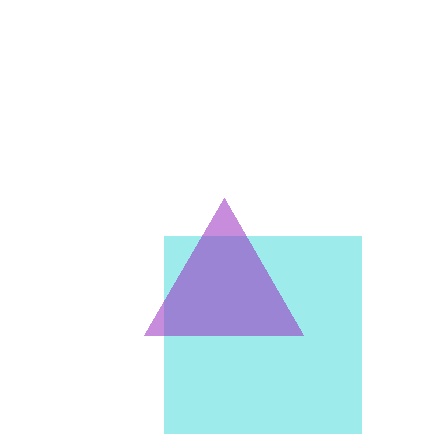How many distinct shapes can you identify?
There are 2 distinct shapes: a cyan square, a purple triangle.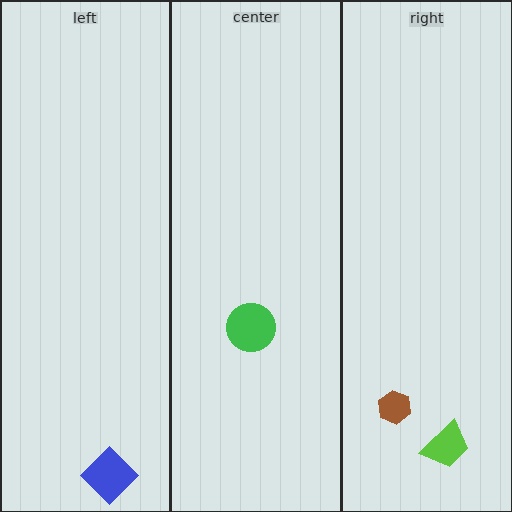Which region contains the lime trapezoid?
The right region.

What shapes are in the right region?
The lime trapezoid, the brown hexagon.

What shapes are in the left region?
The blue diamond.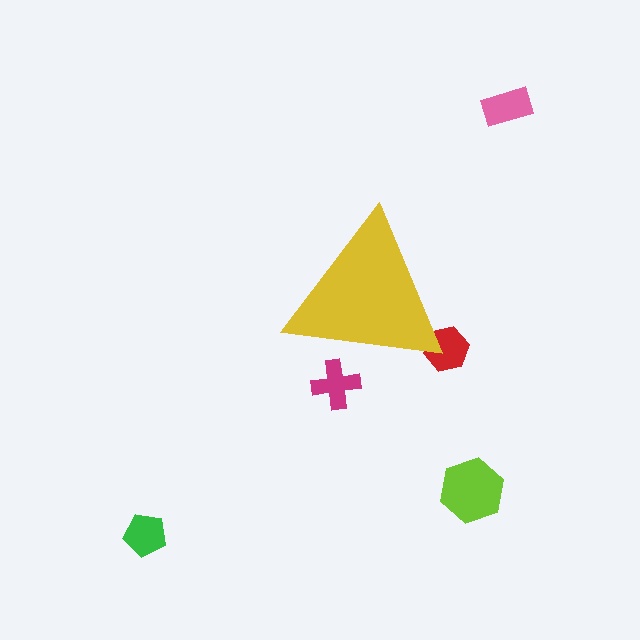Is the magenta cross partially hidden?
Yes, the magenta cross is partially hidden behind the yellow triangle.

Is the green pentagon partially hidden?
No, the green pentagon is fully visible.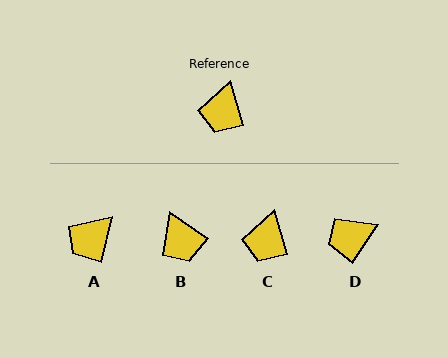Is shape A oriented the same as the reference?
No, it is off by about 29 degrees.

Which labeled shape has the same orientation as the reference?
C.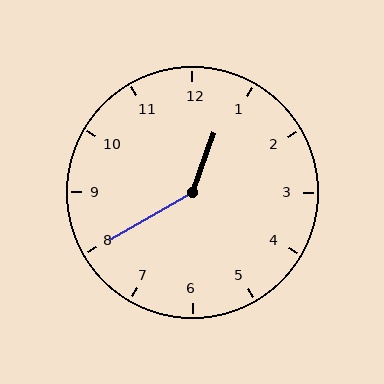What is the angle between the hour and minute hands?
Approximately 140 degrees.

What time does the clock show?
12:40.